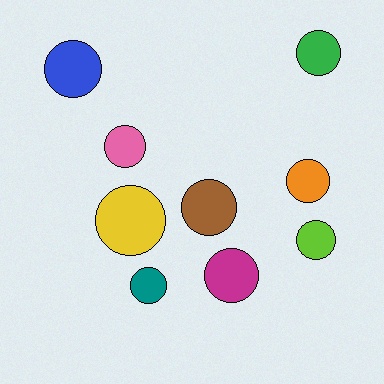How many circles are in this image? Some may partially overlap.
There are 9 circles.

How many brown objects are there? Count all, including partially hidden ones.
There is 1 brown object.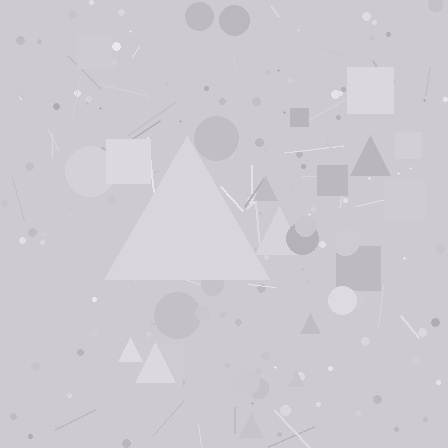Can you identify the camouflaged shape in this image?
The camouflaged shape is a triangle.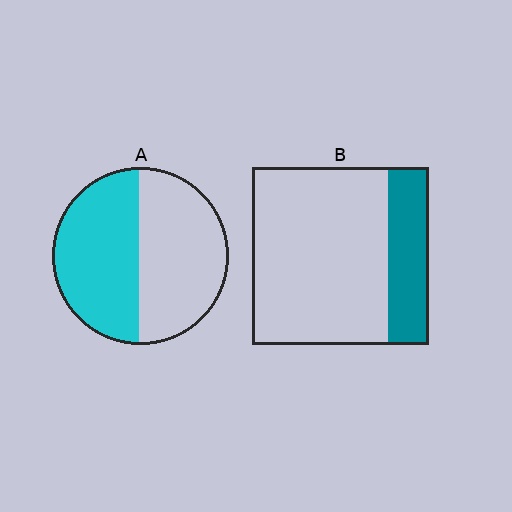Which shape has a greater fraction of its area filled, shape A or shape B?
Shape A.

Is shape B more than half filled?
No.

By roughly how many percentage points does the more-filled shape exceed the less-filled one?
By roughly 25 percentage points (A over B).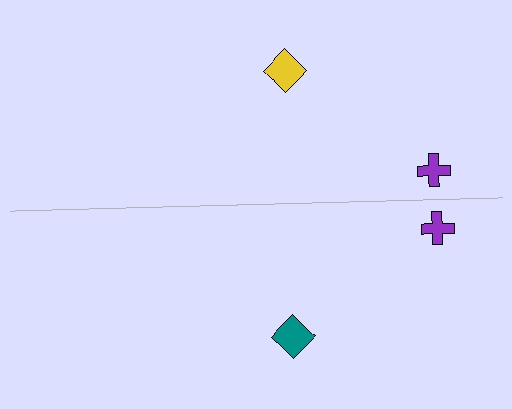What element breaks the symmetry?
The teal diamond on the bottom side breaks the symmetry — its mirror counterpart is yellow.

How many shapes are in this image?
There are 4 shapes in this image.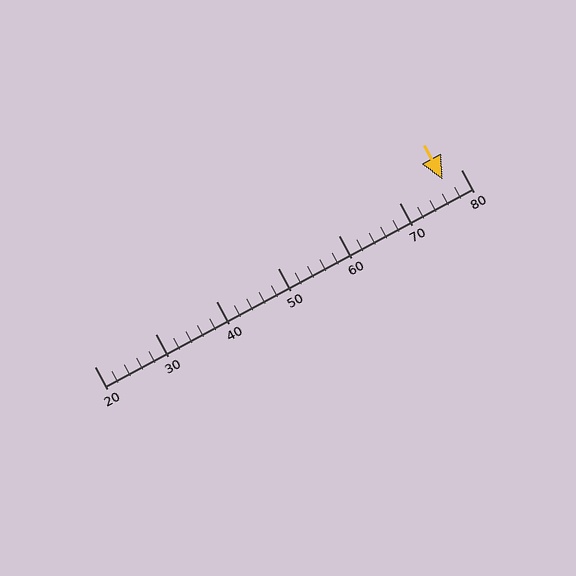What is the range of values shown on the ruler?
The ruler shows values from 20 to 80.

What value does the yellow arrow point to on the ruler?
The yellow arrow points to approximately 77.